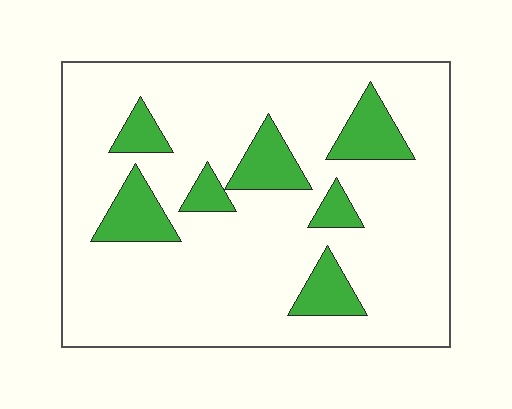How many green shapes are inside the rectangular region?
7.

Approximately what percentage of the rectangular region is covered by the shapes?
Approximately 15%.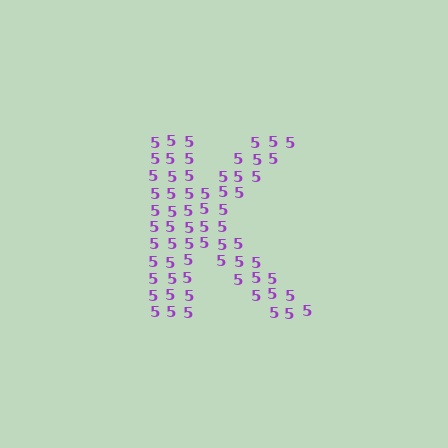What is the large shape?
The large shape is the letter K.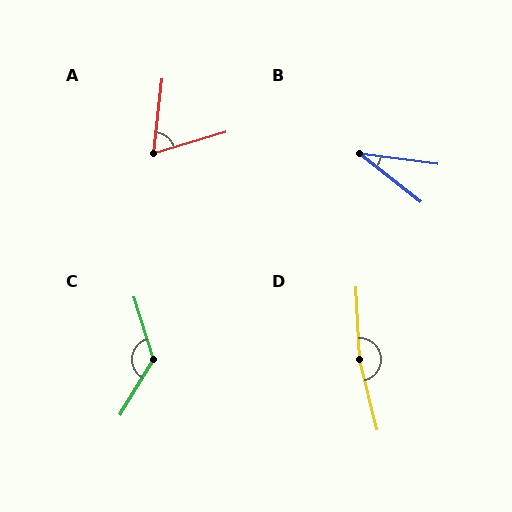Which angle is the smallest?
B, at approximately 31 degrees.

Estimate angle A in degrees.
Approximately 67 degrees.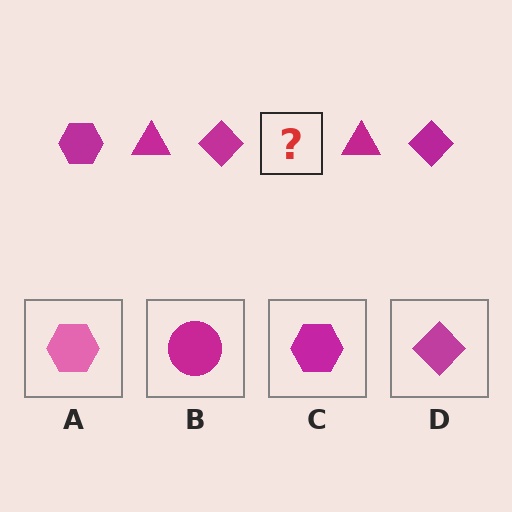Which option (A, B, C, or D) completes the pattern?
C.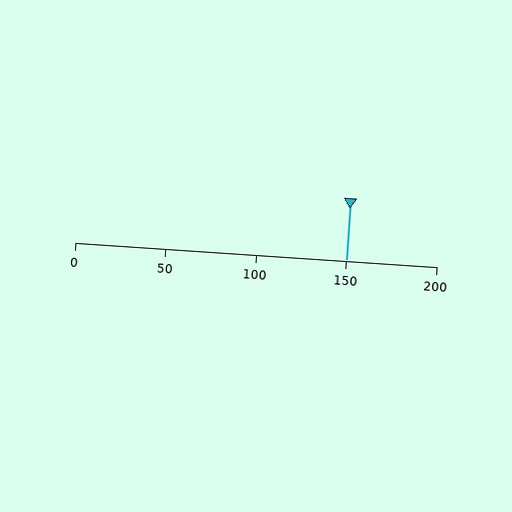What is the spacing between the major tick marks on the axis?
The major ticks are spaced 50 apart.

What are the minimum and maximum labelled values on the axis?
The axis runs from 0 to 200.